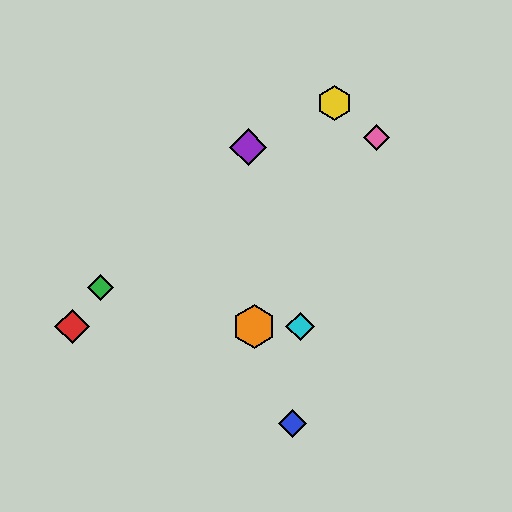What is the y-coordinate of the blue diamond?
The blue diamond is at y≈423.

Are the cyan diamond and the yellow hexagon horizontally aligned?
No, the cyan diamond is at y≈326 and the yellow hexagon is at y≈103.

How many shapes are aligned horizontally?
3 shapes (the red diamond, the orange hexagon, the cyan diamond) are aligned horizontally.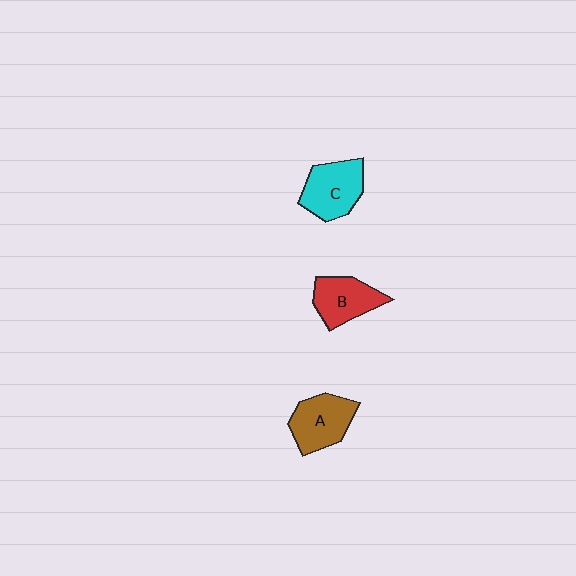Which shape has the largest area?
Shape C (cyan).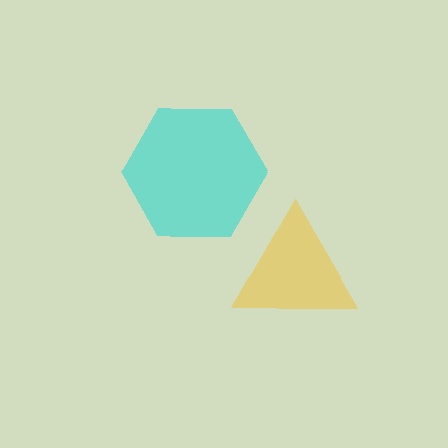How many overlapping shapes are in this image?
There are 2 overlapping shapes in the image.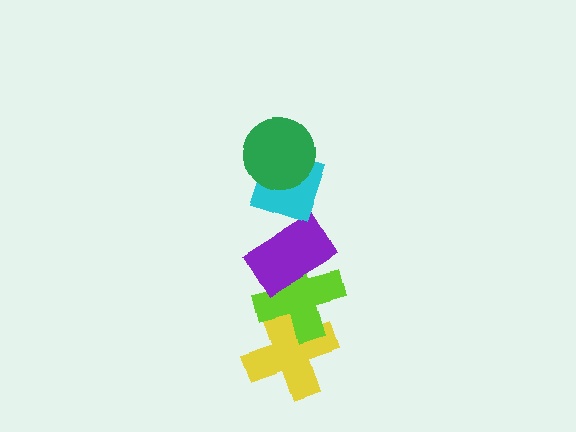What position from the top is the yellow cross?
The yellow cross is 5th from the top.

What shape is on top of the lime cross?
The purple rectangle is on top of the lime cross.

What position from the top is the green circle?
The green circle is 1st from the top.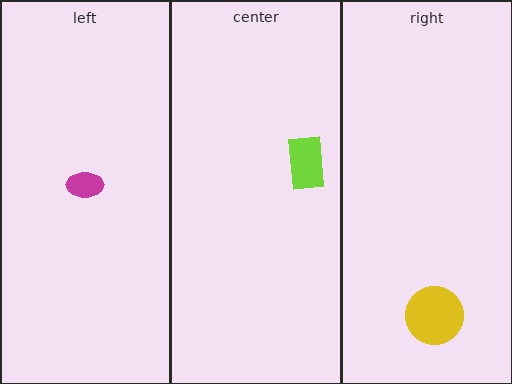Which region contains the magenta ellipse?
The left region.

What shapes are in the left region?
The magenta ellipse.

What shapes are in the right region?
The yellow circle.